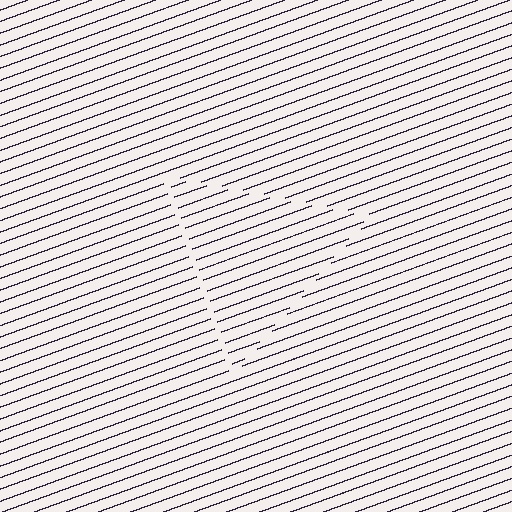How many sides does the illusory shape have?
3 sides — the line-ends trace a triangle.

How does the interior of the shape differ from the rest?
The interior of the shape contains the same grating, shifted by half a period — the contour is defined by the phase discontinuity where line-ends from the inner and outer gratings abut.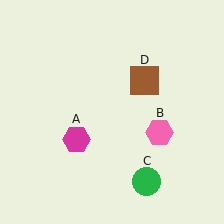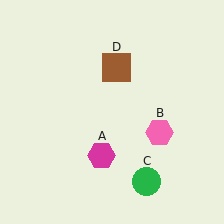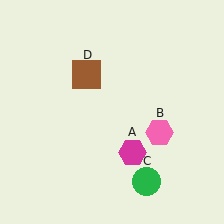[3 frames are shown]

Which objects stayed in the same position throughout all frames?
Pink hexagon (object B) and green circle (object C) remained stationary.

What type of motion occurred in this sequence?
The magenta hexagon (object A), brown square (object D) rotated counterclockwise around the center of the scene.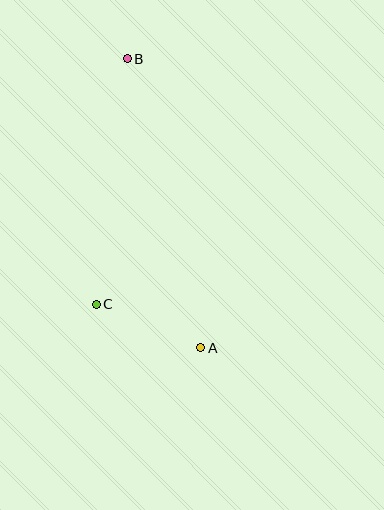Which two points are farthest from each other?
Points A and B are farthest from each other.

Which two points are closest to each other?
Points A and C are closest to each other.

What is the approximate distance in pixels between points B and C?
The distance between B and C is approximately 248 pixels.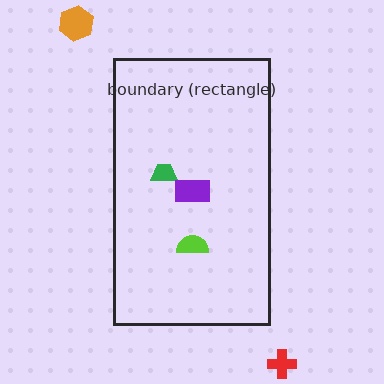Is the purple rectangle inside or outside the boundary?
Inside.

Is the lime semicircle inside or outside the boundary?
Inside.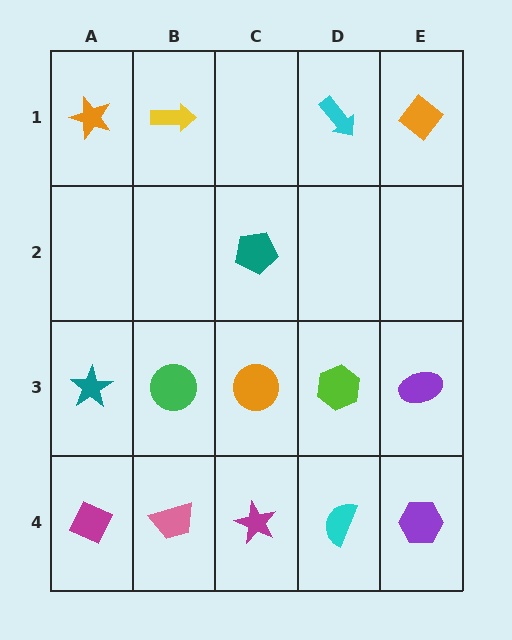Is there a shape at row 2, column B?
No, that cell is empty.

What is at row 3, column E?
A purple ellipse.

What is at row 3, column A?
A teal star.